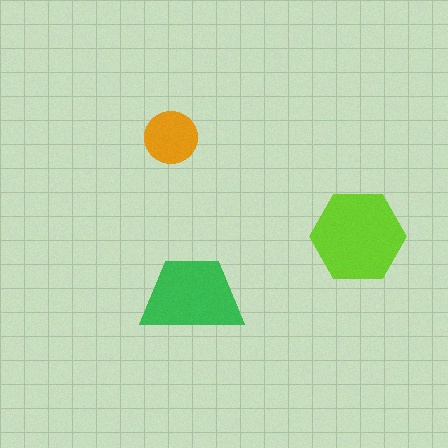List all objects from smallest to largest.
The orange circle, the green trapezoid, the lime hexagon.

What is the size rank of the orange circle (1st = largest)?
3rd.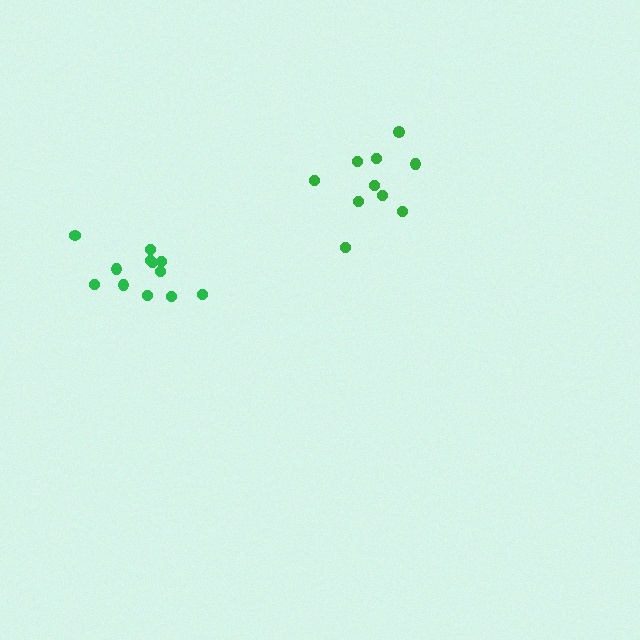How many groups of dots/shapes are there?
There are 2 groups.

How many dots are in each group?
Group 1: 10 dots, Group 2: 12 dots (22 total).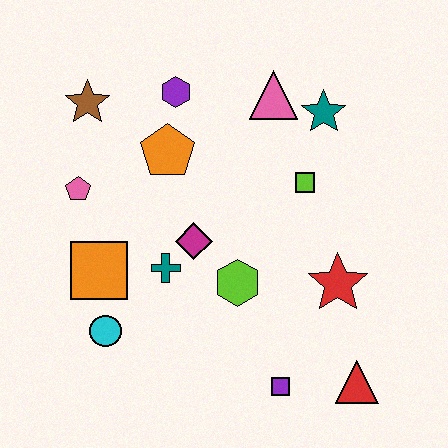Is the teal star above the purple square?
Yes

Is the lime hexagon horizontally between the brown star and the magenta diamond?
No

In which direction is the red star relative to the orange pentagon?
The red star is to the right of the orange pentagon.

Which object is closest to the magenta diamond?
The teal cross is closest to the magenta diamond.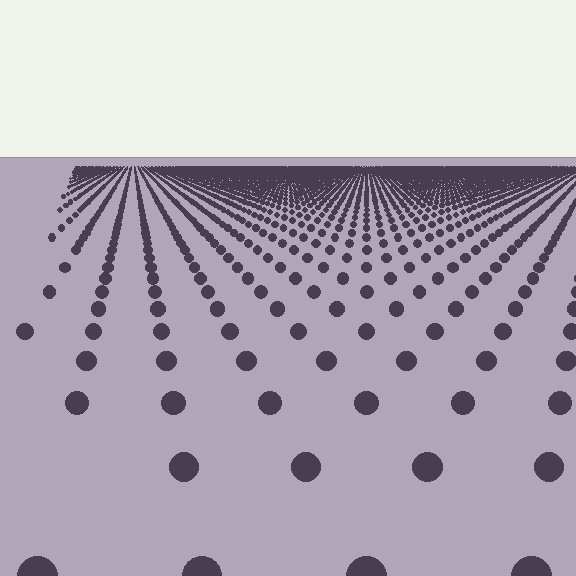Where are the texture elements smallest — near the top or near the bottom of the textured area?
Near the top.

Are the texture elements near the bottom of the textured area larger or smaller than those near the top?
Larger. Near the bottom, elements are closer to the viewer and appear at a bigger on-screen size.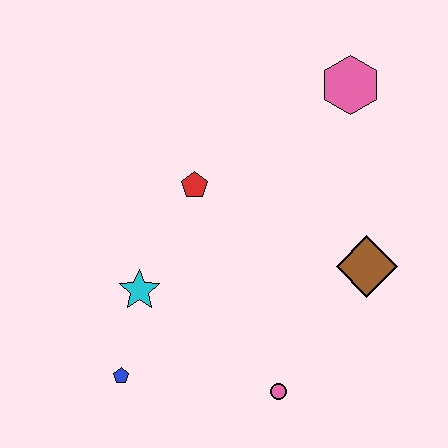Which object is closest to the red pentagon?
The cyan star is closest to the red pentagon.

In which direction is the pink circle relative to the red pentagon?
The pink circle is below the red pentagon.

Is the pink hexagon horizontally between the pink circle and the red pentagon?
No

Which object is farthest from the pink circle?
The pink hexagon is farthest from the pink circle.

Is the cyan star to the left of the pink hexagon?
Yes